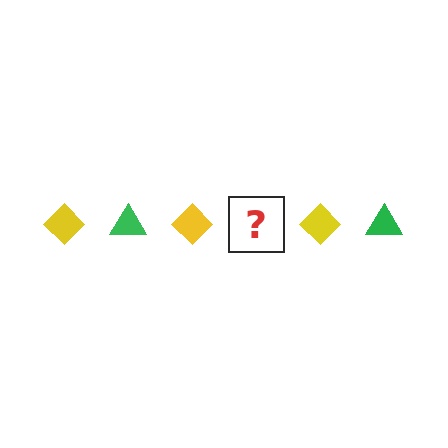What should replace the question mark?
The question mark should be replaced with a green triangle.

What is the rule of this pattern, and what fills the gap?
The rule is that the pattern alternates between yellow diamond and green triangle. The gap should be filled with a green triangle.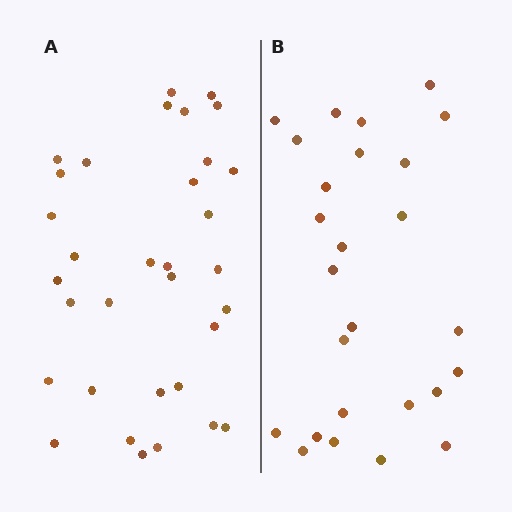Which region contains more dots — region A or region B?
Region A (the left region) has more dots.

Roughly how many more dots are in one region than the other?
Region A has roughly 8 or so more dots than region B.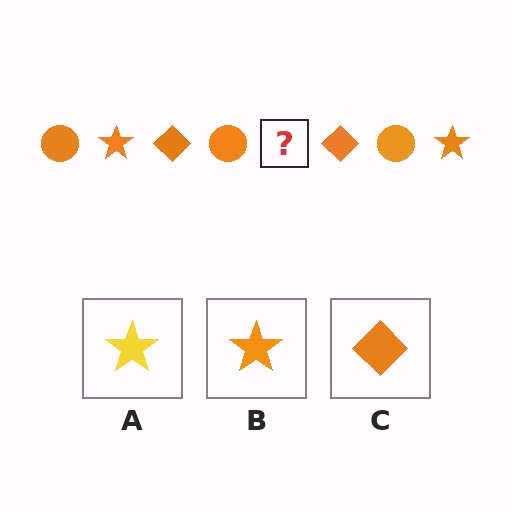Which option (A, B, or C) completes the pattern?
B.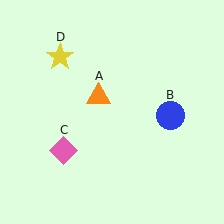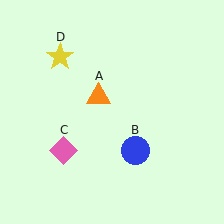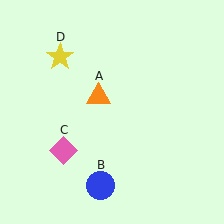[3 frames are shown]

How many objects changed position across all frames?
1 object changed position: blue circle (object B).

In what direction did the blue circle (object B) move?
The blue circle (object B) moved down and to the left.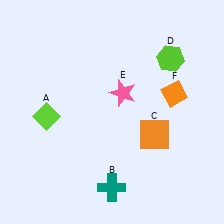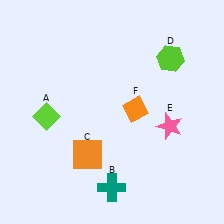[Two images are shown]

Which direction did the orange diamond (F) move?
The orange diamond (F) moved left.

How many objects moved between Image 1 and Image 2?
3 objects moved between the two images.